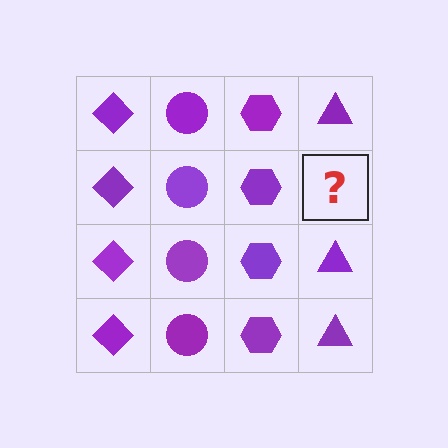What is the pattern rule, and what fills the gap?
The rule is that each column has a consistent shape. The gap should be filled with a purple triangle.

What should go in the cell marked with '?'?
The missing cell should contain a purple triangle.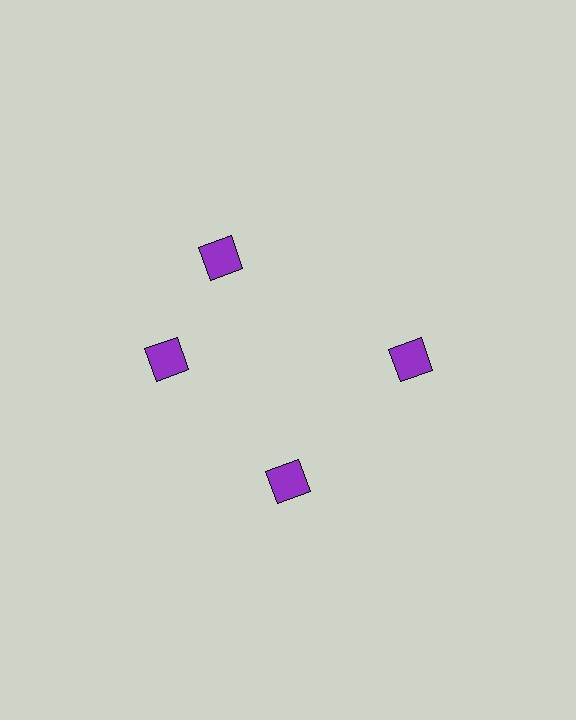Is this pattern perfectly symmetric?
No. The 4 purple squares are arranged in a ring, but one element near the 12 o'clock position is rotated out of alignment along the ring, breaking the 4-fold rotational symmetry.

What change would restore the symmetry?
The symmetry would be restored by rotating it back into even spacing with its neighbors so that all 4 squares sit at equal angles and equal distance from the center.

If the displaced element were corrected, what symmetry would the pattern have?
It would have 4-fold rotational symmetry — the pattern would map onto itself every 90 degrees.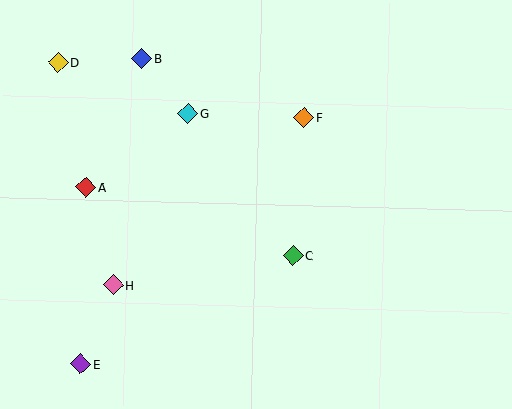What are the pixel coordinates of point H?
Point H is at (113, 285).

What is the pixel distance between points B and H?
The distance between B and H is 228 pixels.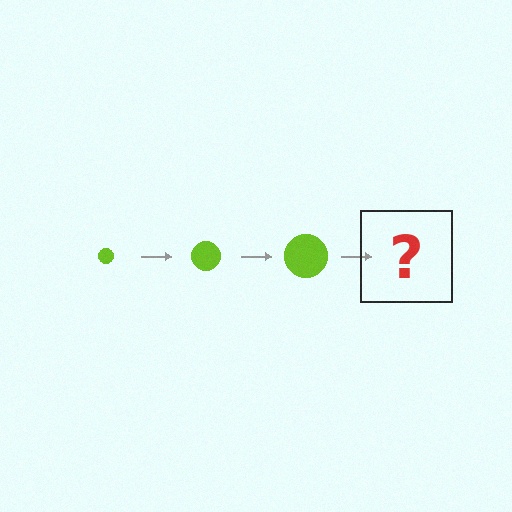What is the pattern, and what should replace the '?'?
The pattern is that the circle gets progressively larger each step. The '?' should be a lime circle, larger than the previous one.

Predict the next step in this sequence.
The next step is a lime circle, larger than the previous one.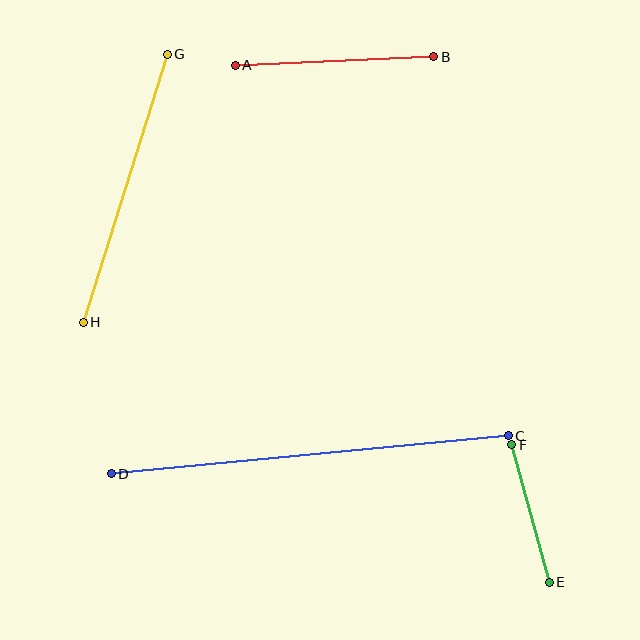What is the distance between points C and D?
The distance is approximately 399 pixels.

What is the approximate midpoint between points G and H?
The midpoint is at approximately (125, 188) pixels.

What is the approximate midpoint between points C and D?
The midpoint is at approximately (310, 455) pixels.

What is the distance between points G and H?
The distance is approximately 281 pixels.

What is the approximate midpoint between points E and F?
The midpoint is at approximately (530, 514) pixels.